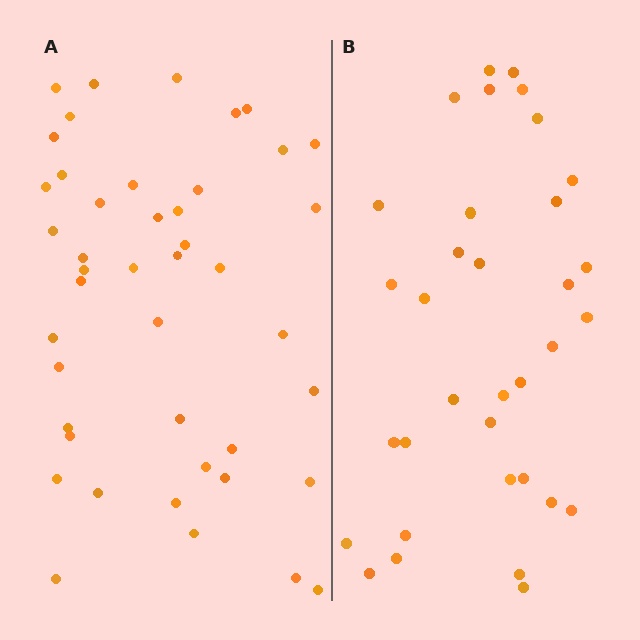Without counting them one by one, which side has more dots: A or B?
Region A (the left region) has more dots.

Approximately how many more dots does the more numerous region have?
Region A has roughly 10 or so more dots than region B.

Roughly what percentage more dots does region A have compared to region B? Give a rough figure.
About 30% more.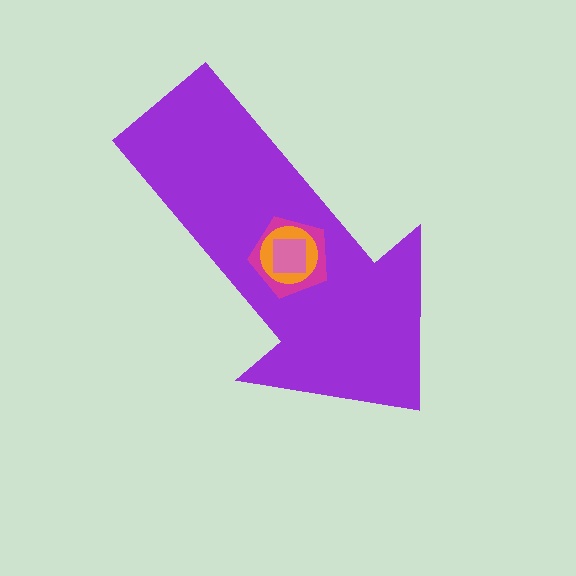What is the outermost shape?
The purple arrow.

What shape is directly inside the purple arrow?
The magenta pentagon.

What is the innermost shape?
The pink square.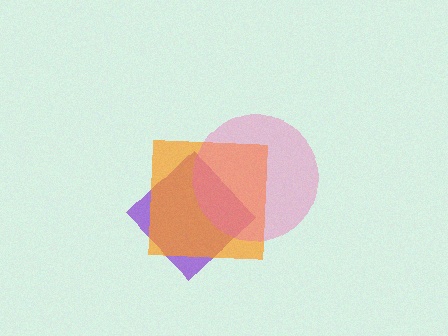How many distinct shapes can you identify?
There are 3 distinct shapes: a purple diamond, an orange square, a pink circle.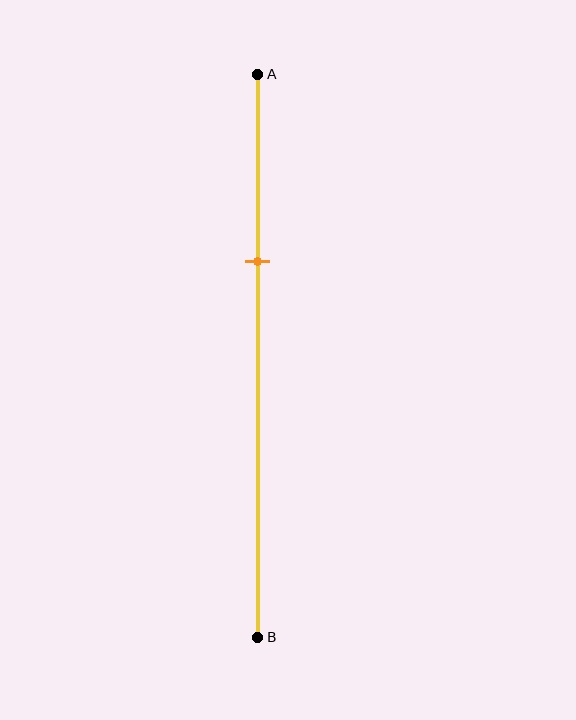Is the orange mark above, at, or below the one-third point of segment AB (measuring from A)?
The orange mark is approximately at the one-third point of segment AB.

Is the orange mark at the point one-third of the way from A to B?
Yes, the mark is approximately at the one-third point.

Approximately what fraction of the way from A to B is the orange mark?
The orange mark is approximately 35% of the way from A to B.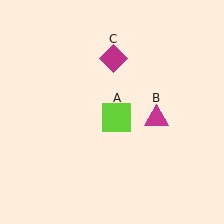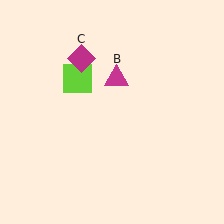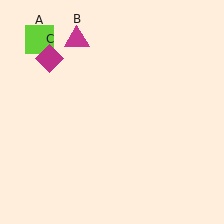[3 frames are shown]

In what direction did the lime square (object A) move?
The lime square (object A) moved up and to the left.